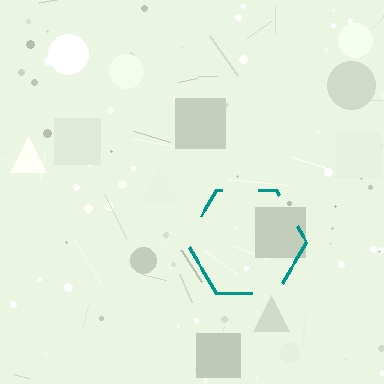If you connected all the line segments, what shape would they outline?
They would outline a hexagon.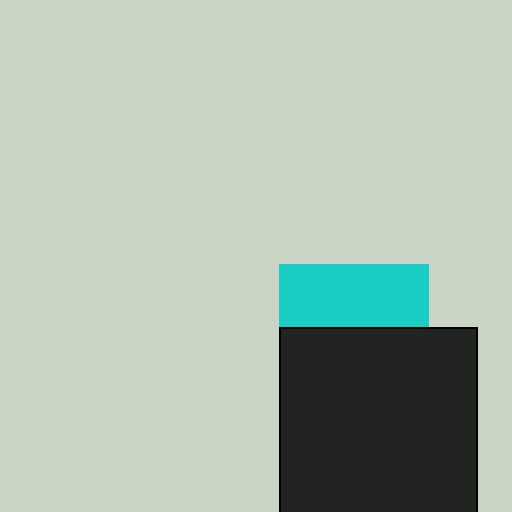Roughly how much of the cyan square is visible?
A small part of it is visible (roughly 43%).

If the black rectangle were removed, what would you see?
You would see the complete cyan square.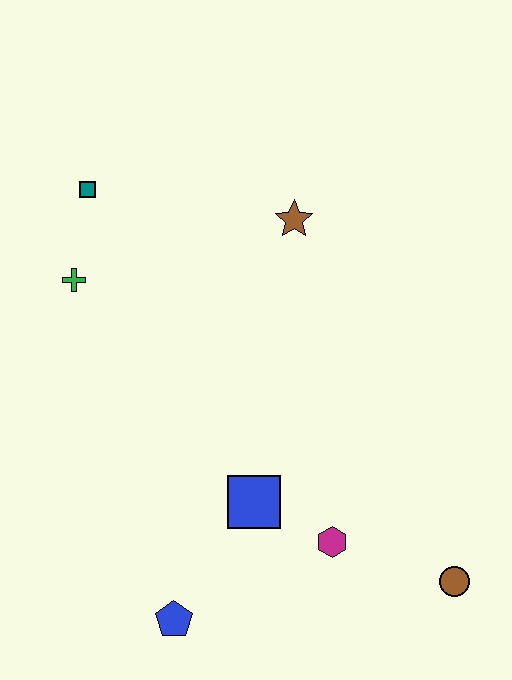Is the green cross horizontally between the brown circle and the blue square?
No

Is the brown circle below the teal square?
Yes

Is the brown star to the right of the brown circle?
No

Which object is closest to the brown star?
The teal square is closest to the brown star.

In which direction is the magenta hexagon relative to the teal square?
The magenta hexagon is below the teal square.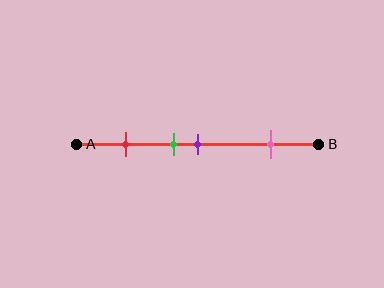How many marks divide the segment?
There are 4 marks dividing the segment.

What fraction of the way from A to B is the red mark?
The red mark is approximately 20% (0.2) of the way from A to B.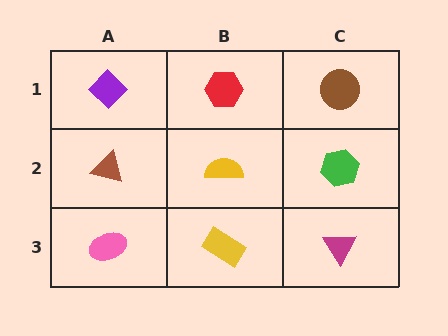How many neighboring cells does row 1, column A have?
2.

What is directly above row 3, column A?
A brown triangle.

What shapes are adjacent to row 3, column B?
A yellow semicircle (row 2, column B), a pink ellipse (row 3, column A), a magenta triangle (row 3, column C).